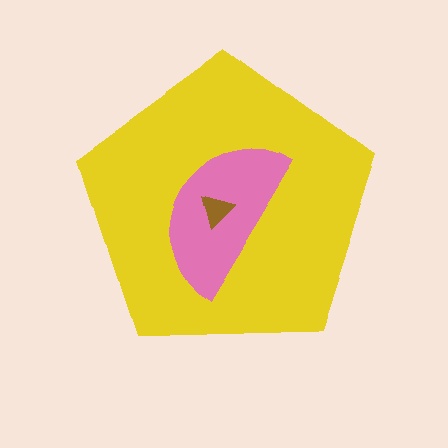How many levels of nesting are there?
3.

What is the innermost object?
The brown triangle.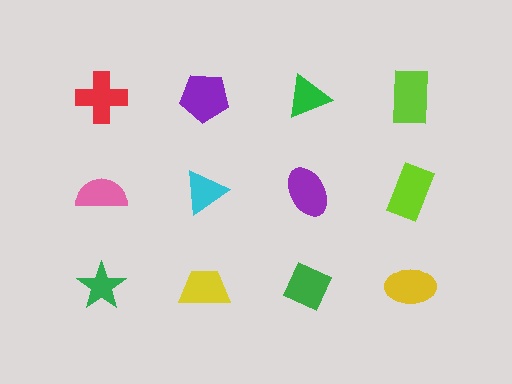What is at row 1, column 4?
A lime rectangle.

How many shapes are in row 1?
4 shapes.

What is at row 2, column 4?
A lime rectangle.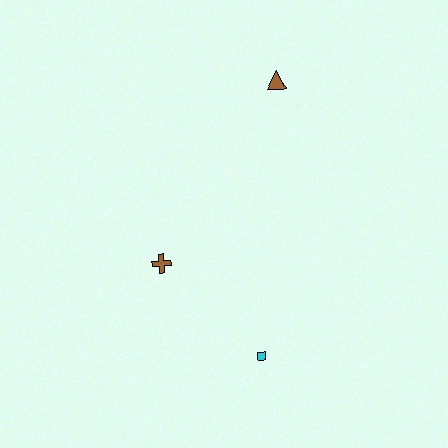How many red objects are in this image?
There are no red objects.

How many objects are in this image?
There are 3 objects.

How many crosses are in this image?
There is 1 cross.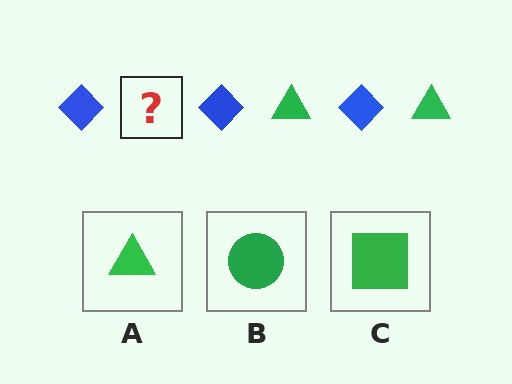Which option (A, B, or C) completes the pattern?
A.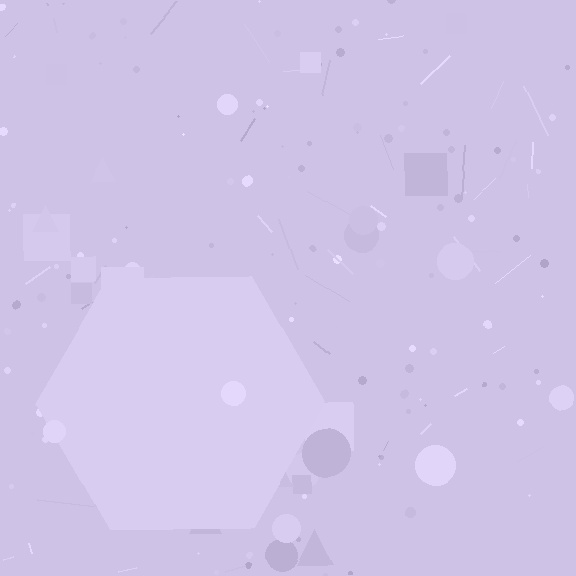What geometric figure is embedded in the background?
A hexagon is embedded in the background.